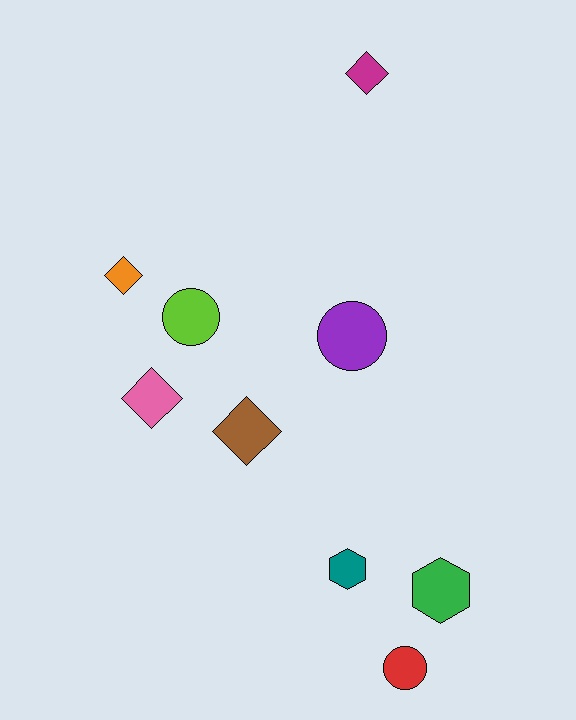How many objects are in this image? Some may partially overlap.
There are 9 objects.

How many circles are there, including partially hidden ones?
There are 3 circles.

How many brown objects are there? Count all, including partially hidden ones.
There is 1 brown object.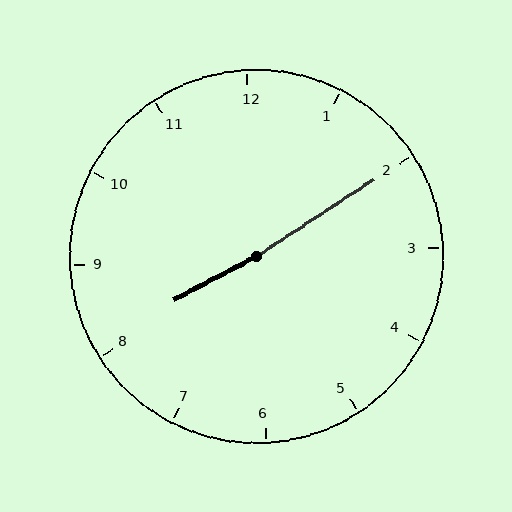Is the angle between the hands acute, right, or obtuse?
It is obtuse.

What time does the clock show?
8:10.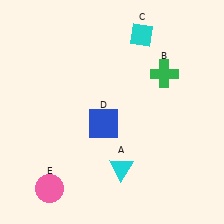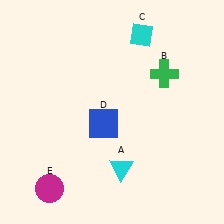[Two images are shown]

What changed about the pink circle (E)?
In Image 1, E is pink. In Image 2, it changed to magenta.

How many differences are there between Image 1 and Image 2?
There is 1 difference between the two images.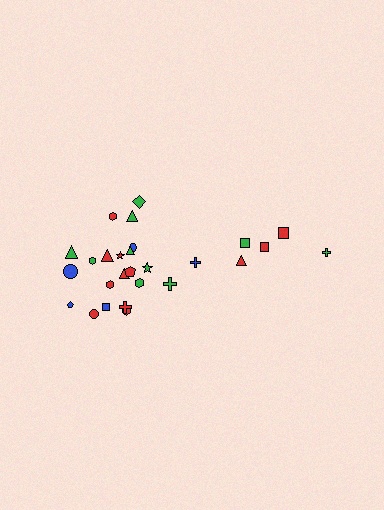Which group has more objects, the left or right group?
The left group.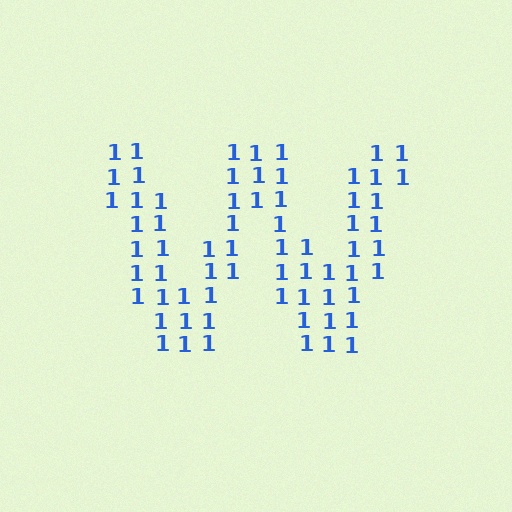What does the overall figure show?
The overall figure shows the letter W.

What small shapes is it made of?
It is made of small digit 1's.